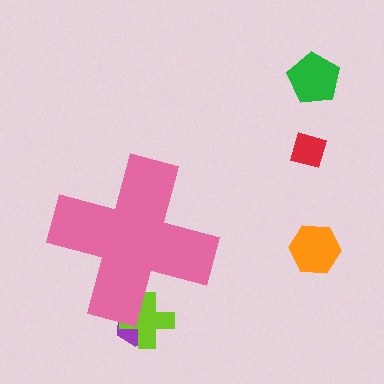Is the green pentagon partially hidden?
No, the green pentagon is fully visible.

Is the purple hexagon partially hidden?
Yes, the purple hexagon is partially hidden behind the pink cross.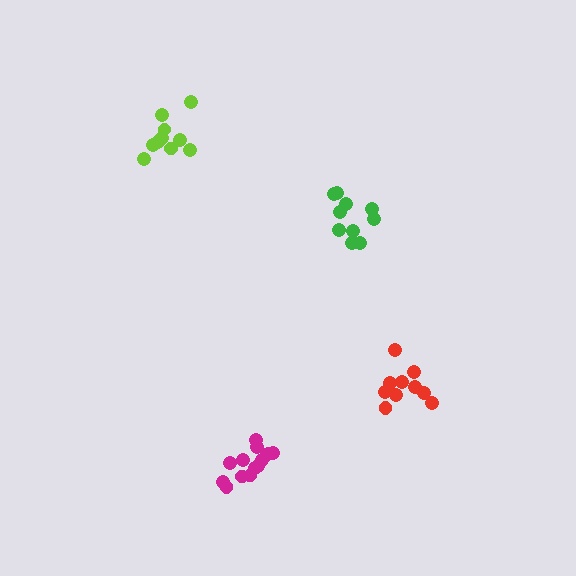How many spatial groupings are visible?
There are 4 spatial groupings.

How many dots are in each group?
Group 1: 10 dots, Group 2: 11 dots, Group 3: 10 dots, Group 4: 13 dots (44 total).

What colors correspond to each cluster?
The clusters are colored: red, lime, green, magenta.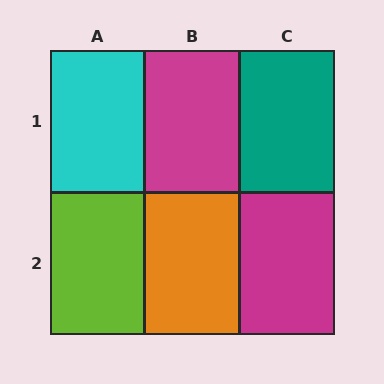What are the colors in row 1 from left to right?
Cyan, magenta, teal.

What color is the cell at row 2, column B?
Orange.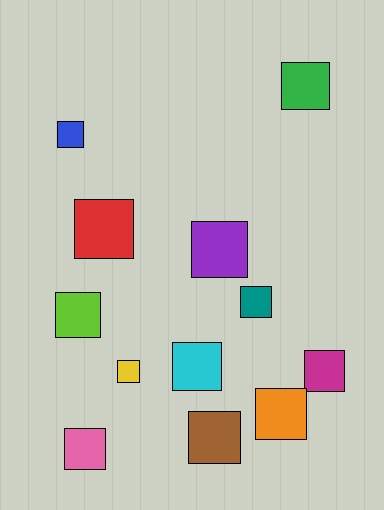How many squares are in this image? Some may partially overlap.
There are 12 squares.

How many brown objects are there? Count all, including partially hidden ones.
There is 1 brown object.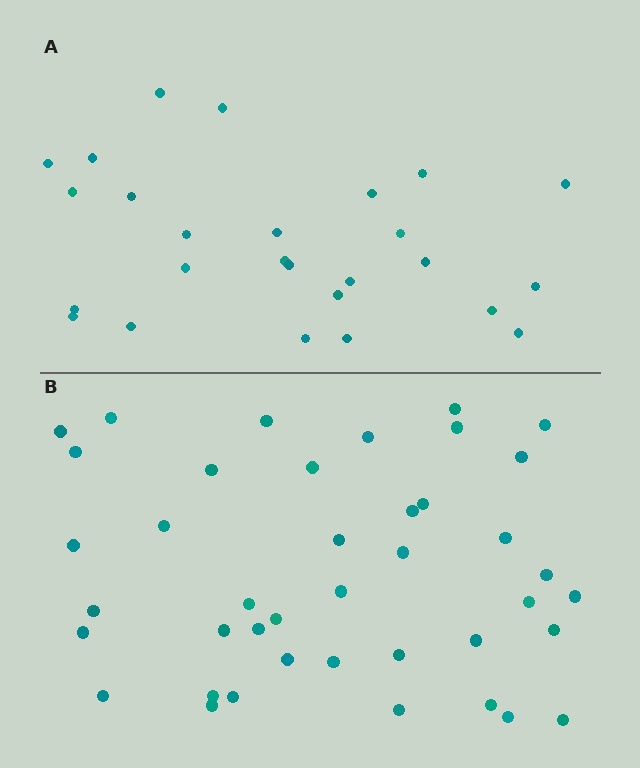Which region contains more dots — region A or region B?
Region B (the bottom region) has more dots.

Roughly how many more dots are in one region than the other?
Region B has approximately 15 more dots than region A.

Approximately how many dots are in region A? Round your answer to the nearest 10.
About 30 dots. (The exact count is 26, which rounds to 30.)